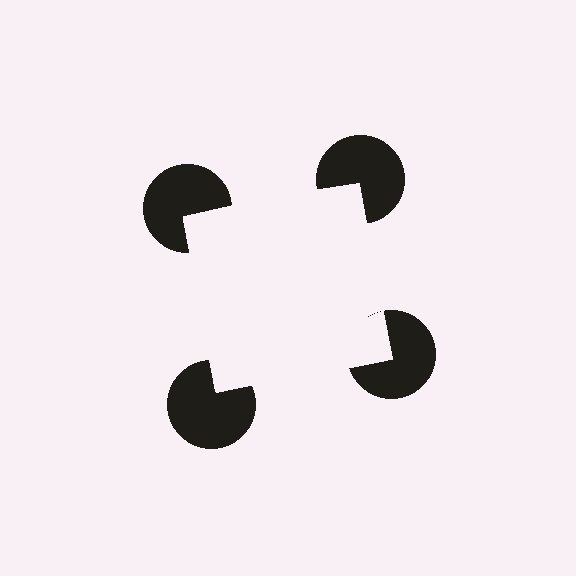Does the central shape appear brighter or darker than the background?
It typically appears slightly brighter than the background, even though no actual brightness change is drawn.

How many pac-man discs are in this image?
There are 4 — one at each vertex of the illusory square.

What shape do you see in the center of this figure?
An illusory square — its edges are inferred from the aligned wedge cuts in the pac-man discs, not physically drawn.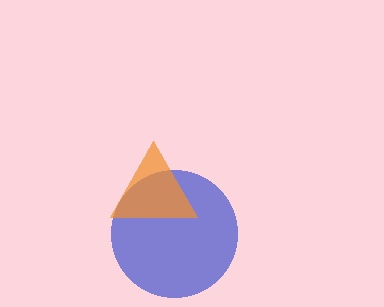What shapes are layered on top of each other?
The layered shapes are: a blue circle, an orange triangle.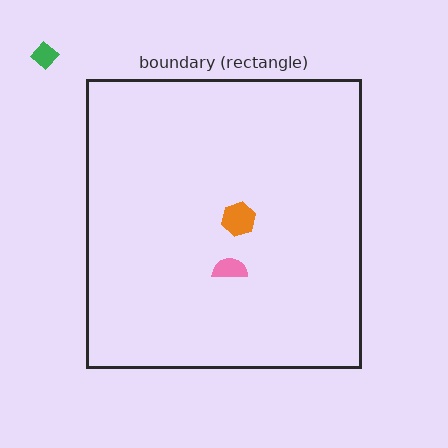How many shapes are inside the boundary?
2 inside, 1 outside.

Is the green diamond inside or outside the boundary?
Outside.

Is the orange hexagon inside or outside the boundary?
Inside.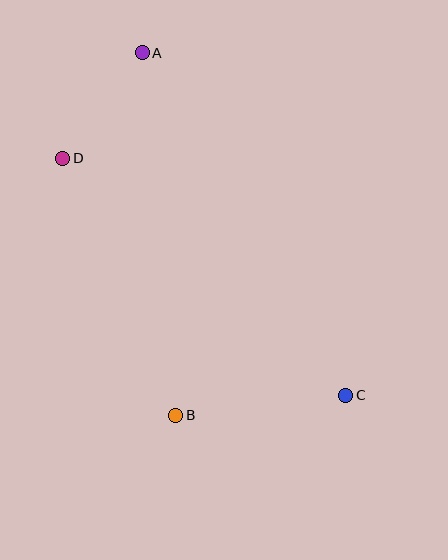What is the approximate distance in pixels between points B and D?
The distance between B and D is approximately 281 pixels.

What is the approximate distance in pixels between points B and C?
The distance between B and C is approximately 171 pixels.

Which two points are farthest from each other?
Points A and C are farthest from each other.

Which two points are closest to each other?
Points A and D are closest to each other.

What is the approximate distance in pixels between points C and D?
The distance between C and D is approximately 369 pixels.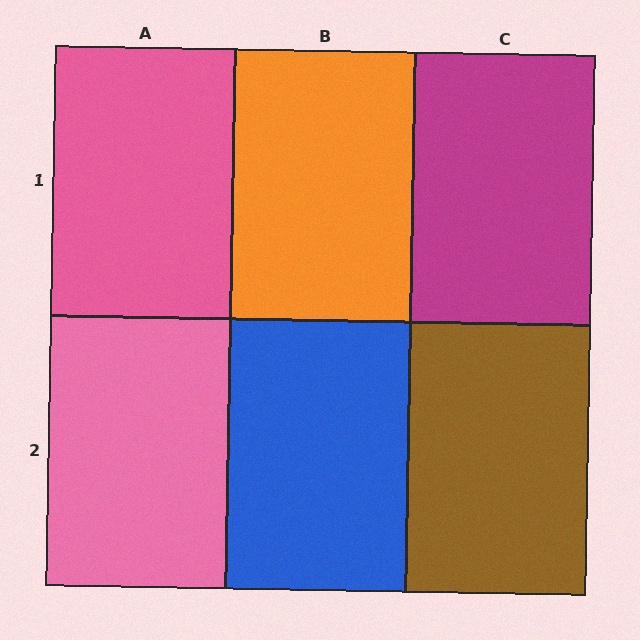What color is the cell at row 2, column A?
Pink.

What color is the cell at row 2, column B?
Blue.